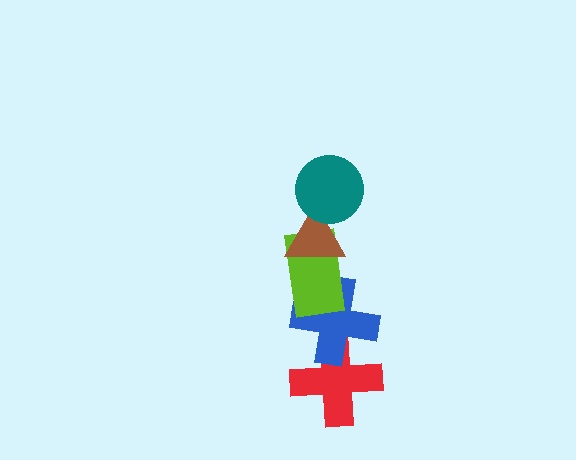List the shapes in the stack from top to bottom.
From top to bottom: the teal circle, the brown triangle, the lime rectangle, the blue cross, the red cross.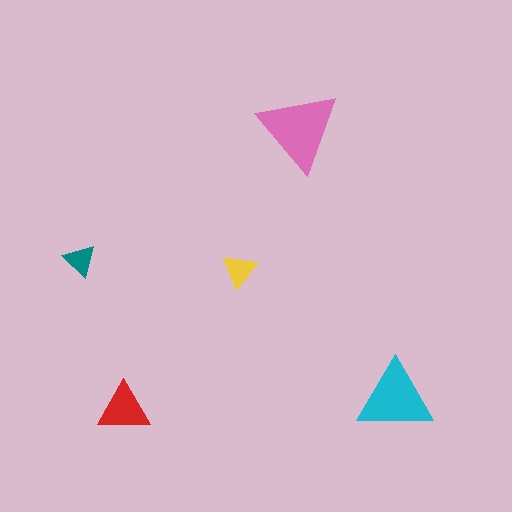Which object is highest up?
The pink triangle is topmost.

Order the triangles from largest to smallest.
the pink one, the cyan one, the red one, the yellow one, the teal one.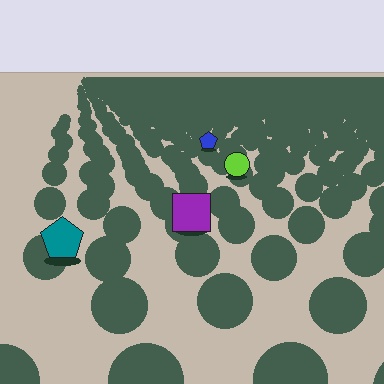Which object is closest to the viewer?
The teal pentagon is closest. The texture marks near it are larger and more spread out.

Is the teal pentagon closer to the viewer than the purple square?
Yes. The teal pentagon is closer — you can tell from the texture gradient: the ground texture is coarser near it.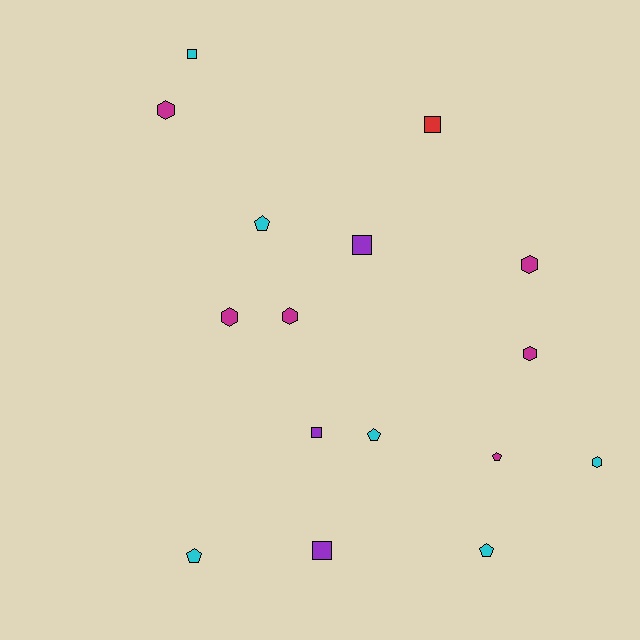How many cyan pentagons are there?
There are 4 cyan pentagons.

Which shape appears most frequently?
Hexagon, with 6 objects.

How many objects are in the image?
There are 16 objects.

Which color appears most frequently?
Cyan, with 6 objects.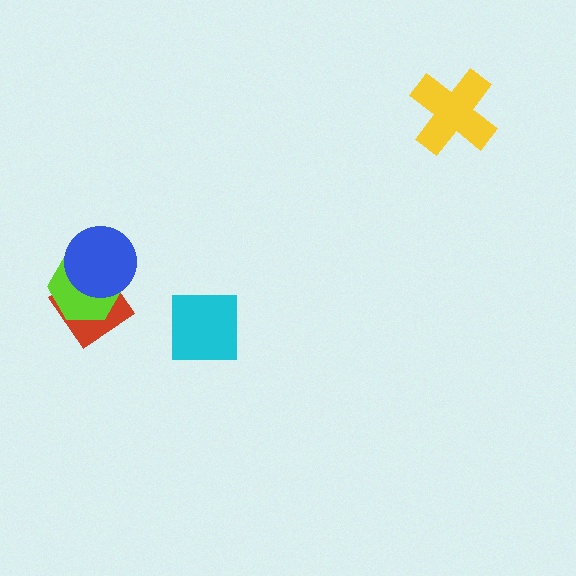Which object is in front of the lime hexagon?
The blue circle is in front of the lime hexagon.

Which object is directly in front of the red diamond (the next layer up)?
The lime hexagon is directly in front of the red diamond.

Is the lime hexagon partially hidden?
Yes, it is partially covered by another shape.